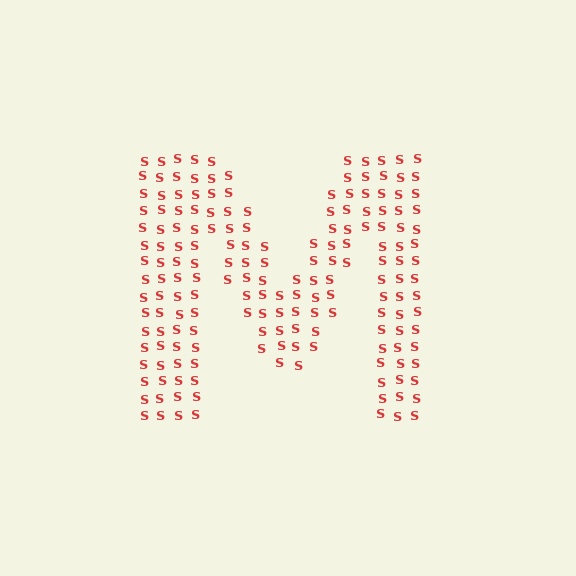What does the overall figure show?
The overall figure shows the letter M.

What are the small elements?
The small elements are letter S's.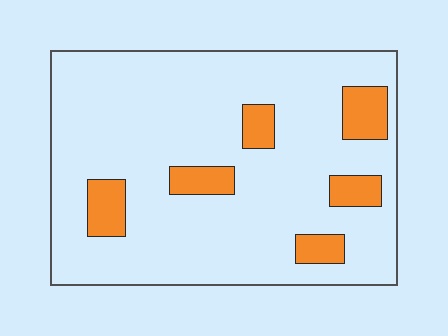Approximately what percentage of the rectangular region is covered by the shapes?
Approximately 15%.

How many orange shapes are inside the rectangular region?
6.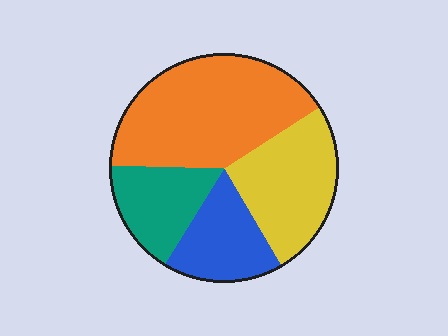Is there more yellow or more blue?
Yellow.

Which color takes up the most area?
Orange, at roughly 40%.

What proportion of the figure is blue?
Blue takes up less than a quarter of the figure.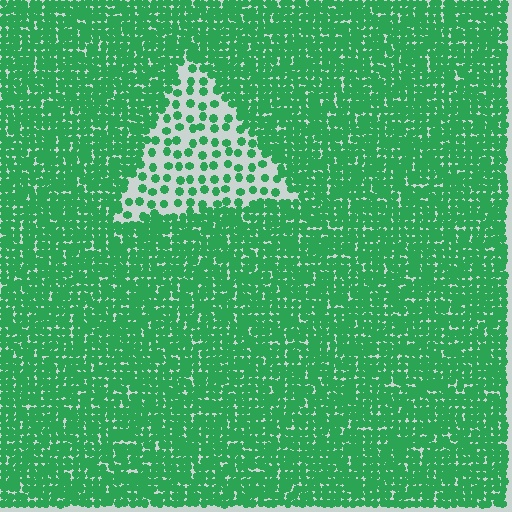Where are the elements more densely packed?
The elements are more densely packed outside the triangle boundary.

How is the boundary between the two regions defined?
The boundary is defined by a change in element density (approximately 3.0x ratio). All elements are the same color, size, and shape.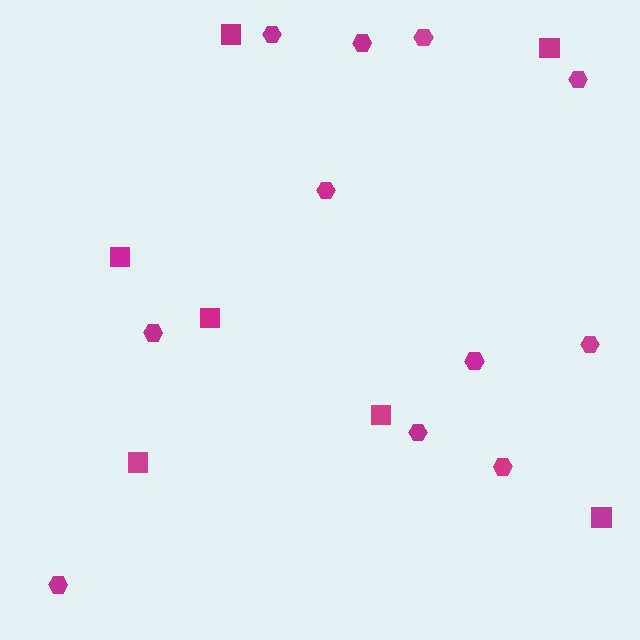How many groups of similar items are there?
There are 2 groups: one group of hexagons (11) and one group of squares (7).